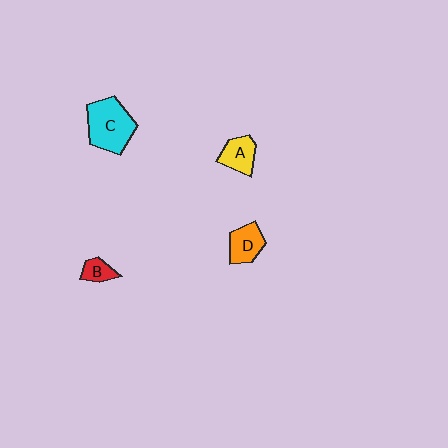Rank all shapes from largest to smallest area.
From largest to smallest: C (cyan), D (orange), A (yellow), B (red).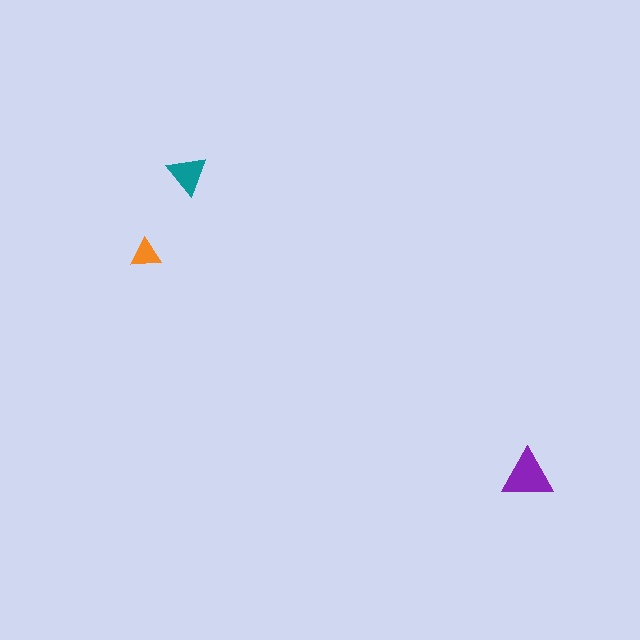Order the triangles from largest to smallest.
the purple one, the teal one, the orange one.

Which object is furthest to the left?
The orange triangle is leftmost.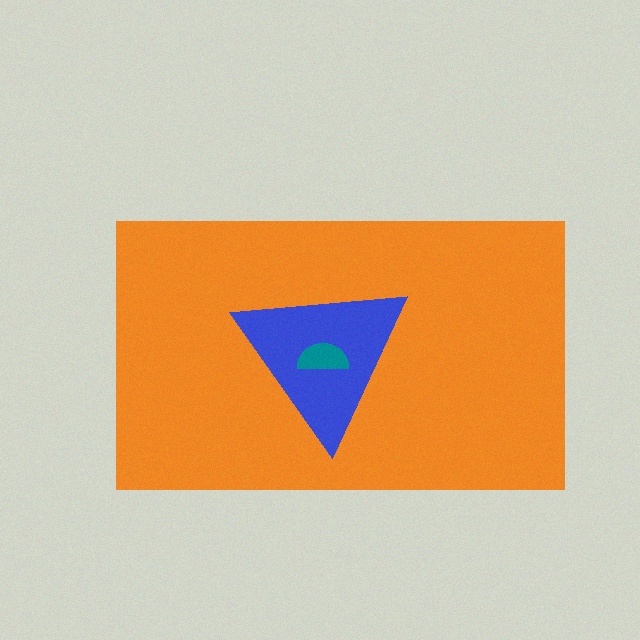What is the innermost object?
The teal semicircle.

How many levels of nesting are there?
3.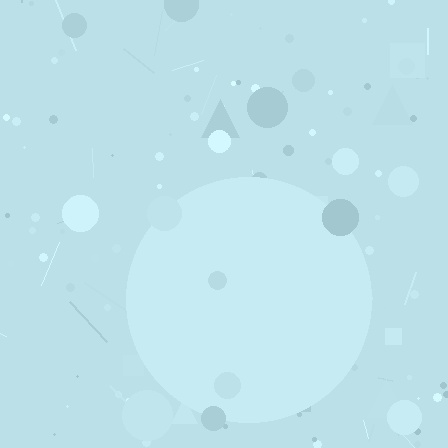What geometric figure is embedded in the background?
A circle is embedded in the background.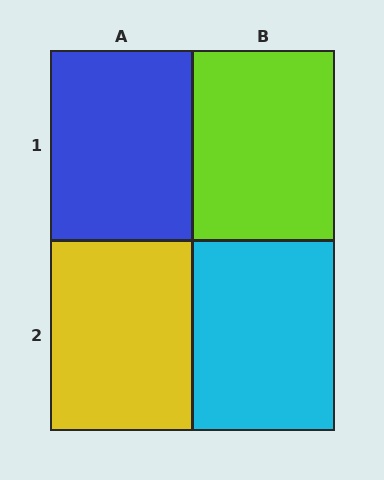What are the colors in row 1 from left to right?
Blue, lime.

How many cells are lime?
1 cell is lime.